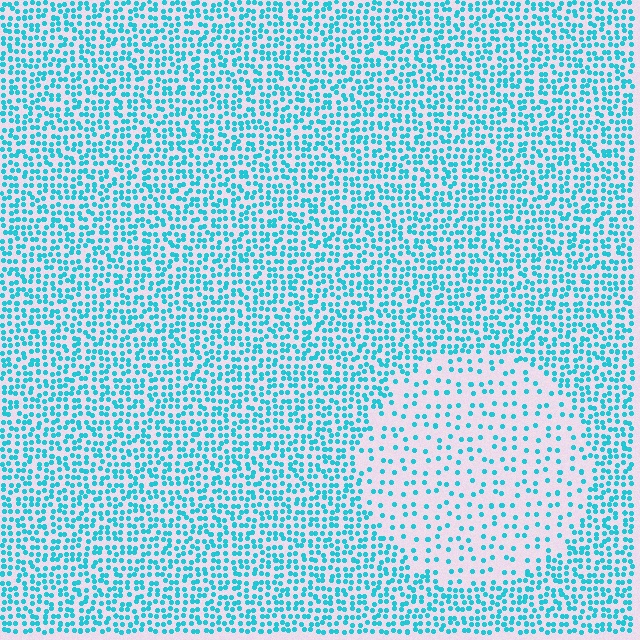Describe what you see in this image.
The image contains small cyan elements arranged at two different densities. A circle-shaped region is visible where the elements are less densely packed than the surrounding area.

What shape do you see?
I see a circle.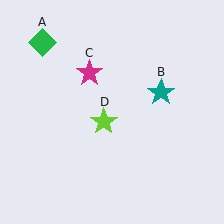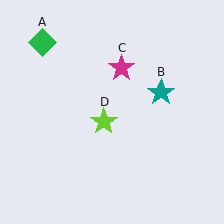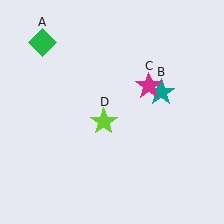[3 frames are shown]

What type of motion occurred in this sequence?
The magenta star (object C) rotated clockwise around the center of the scene.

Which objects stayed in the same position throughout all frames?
Green diamond (object A) and teal star (object B) and lime star (object D) remained stationary.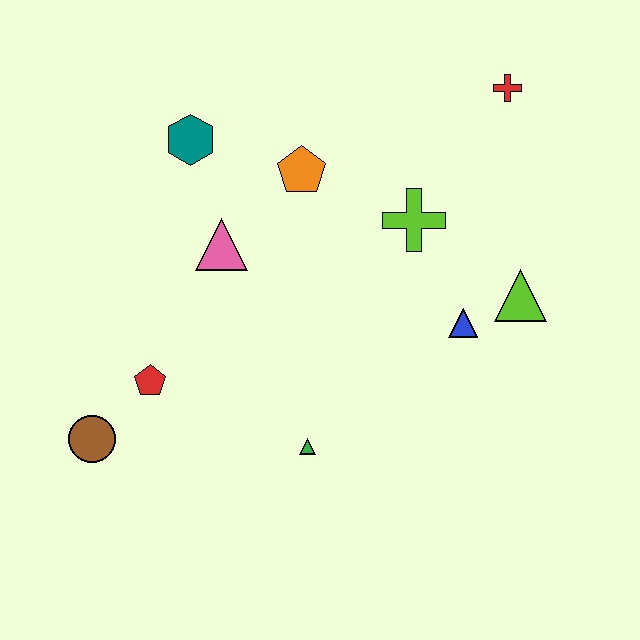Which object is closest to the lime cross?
The blue triangle is closest to the lime cross.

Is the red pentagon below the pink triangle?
Yes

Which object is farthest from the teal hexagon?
The lime triangle is farthest from the teal hexagon.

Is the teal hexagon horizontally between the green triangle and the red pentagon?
Yes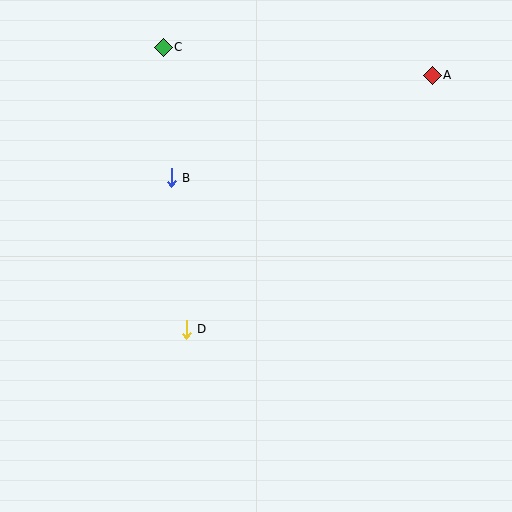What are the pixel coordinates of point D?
Point D is at (186, 329).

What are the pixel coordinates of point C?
Point C is at (163, 47).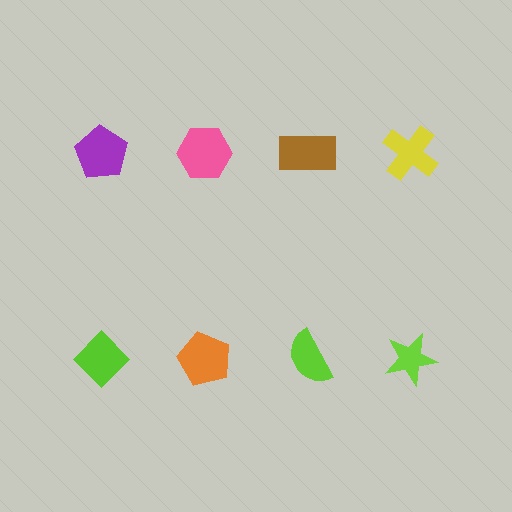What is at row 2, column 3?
A lime semicircle.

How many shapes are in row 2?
4 shapes.